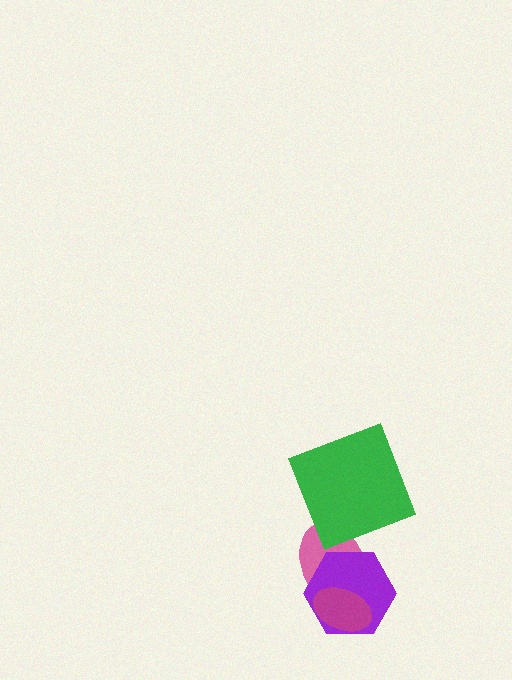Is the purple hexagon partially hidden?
Yes, it is partially covered by another shape.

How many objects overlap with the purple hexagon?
2 objects overlap with the purple hexagon.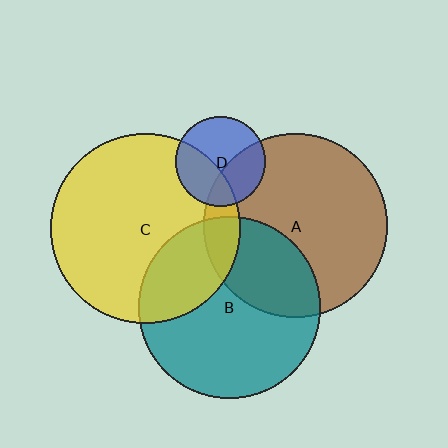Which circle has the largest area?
Circle C (yellow).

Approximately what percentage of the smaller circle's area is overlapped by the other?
Approximately 35%.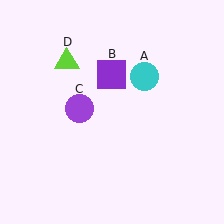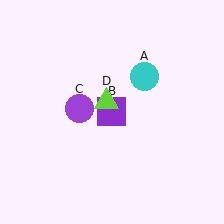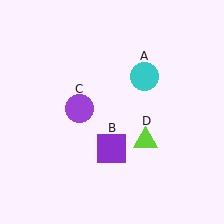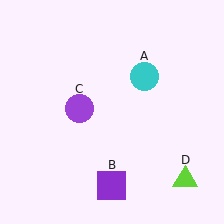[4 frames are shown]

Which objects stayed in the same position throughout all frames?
Cyan circle (object A) and purple circle (object C) remained stationary.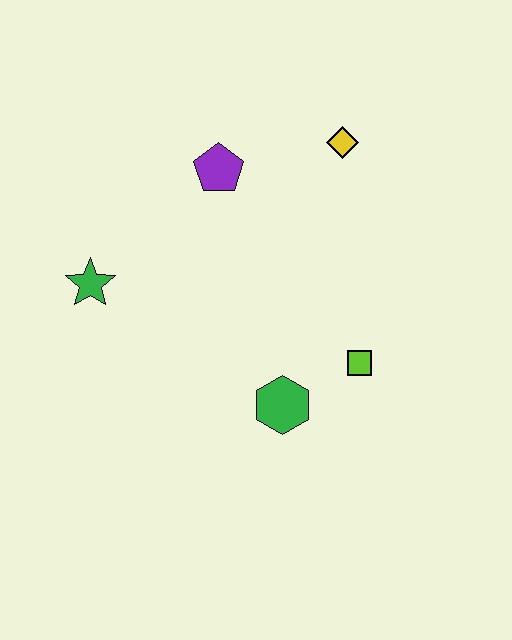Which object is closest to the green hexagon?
The lime square is closest to the green hexagon.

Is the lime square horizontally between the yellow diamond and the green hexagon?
No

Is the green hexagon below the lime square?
Yes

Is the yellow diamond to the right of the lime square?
No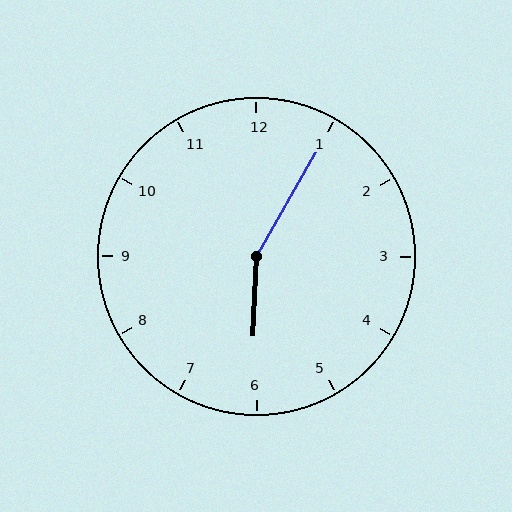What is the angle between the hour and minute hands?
Approximately 152 degrees.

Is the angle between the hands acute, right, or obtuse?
It is obtuse.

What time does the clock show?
6:05.